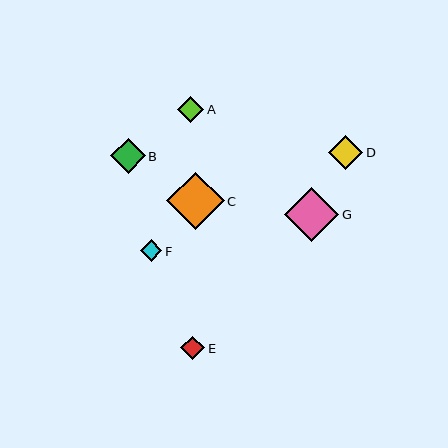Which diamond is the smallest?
Diamond F is the smallest with a size of approximately 21 pixels.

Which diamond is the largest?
Diamond C is the largest with a size of approximately 57 pixels.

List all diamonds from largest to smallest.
From largest to smallest: C, G, B, D, A, E, F.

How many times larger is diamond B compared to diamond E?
Diamond B is approximately 1.4 times the size of diamond E.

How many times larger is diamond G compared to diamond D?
Diamond G is approximately 1.6 times the size of diamond D.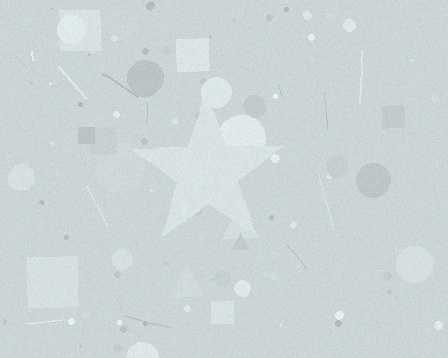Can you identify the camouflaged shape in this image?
The camouflaged shape is a star.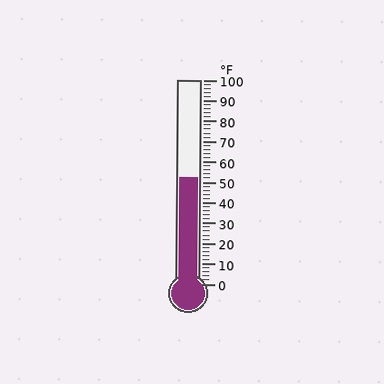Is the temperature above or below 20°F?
The temperature is above 20°F.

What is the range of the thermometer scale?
The thermometer scale ranges from 0°F to 100°F.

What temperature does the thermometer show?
The thermometer shows approximately 52°F.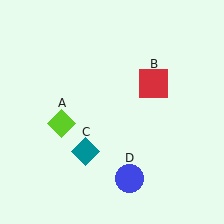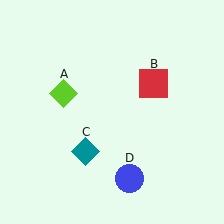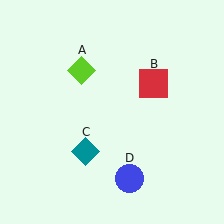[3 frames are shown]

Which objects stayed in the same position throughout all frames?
Red square (object B) and teal diamond (object C) and blue circle (object D) remained stationary.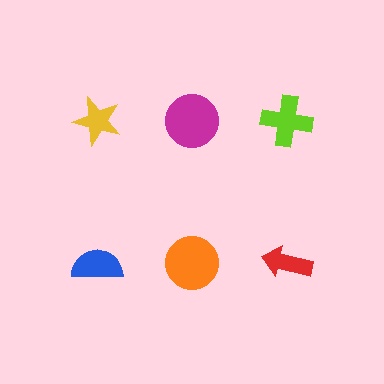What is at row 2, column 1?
A blue semicircle.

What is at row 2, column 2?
An orange circle.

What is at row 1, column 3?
A lime cross.